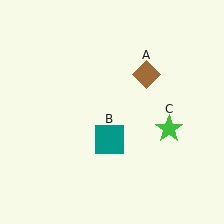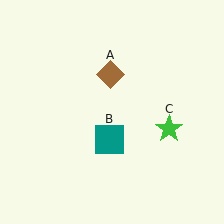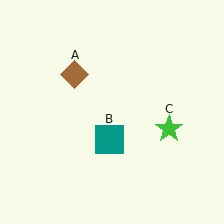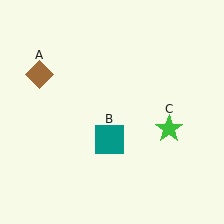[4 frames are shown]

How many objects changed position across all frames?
1 object changed position: brown diamond (object A).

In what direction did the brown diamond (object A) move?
The brown diamond (object A) moved left.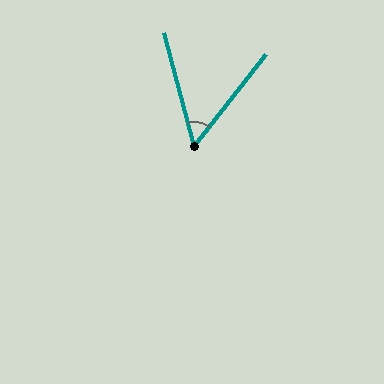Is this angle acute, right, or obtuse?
It is acute.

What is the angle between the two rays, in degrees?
Approximately 53 degrees.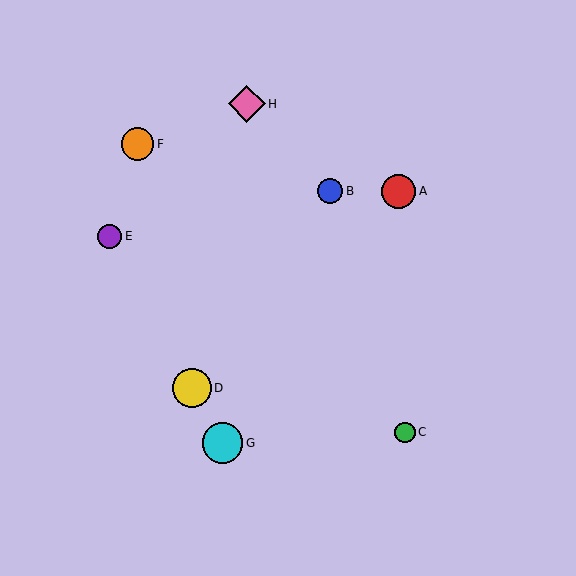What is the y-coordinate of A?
Object A is at y≈191.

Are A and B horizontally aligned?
Yes, both are at y≈191.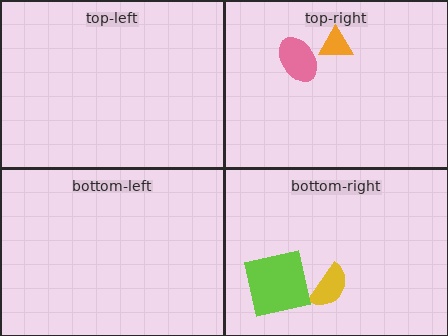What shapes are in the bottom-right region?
The yellow semicircle, the lime square.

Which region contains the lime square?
The bottom-right region.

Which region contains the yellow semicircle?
The bottom-right region.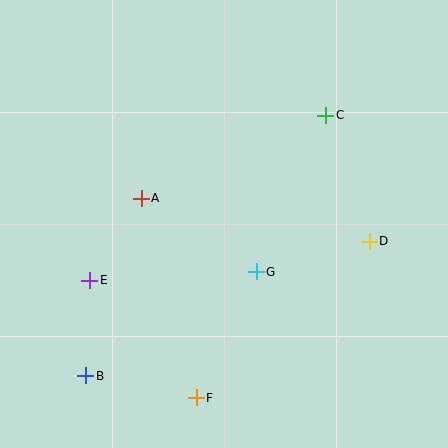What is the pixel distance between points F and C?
The distance between F and C is 311 pixels.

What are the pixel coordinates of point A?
Point A is at (141, 198).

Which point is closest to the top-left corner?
Point A is closest to the top-left corner.